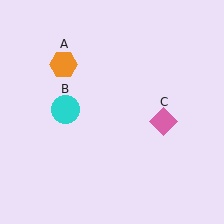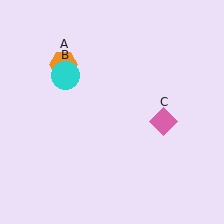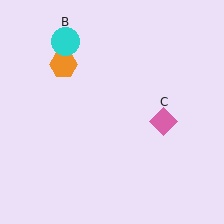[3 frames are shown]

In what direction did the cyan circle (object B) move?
The cyan circle (object B) moved up.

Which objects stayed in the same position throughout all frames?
Orange hexagon (object A) and pink diamond (object C) remained stationary.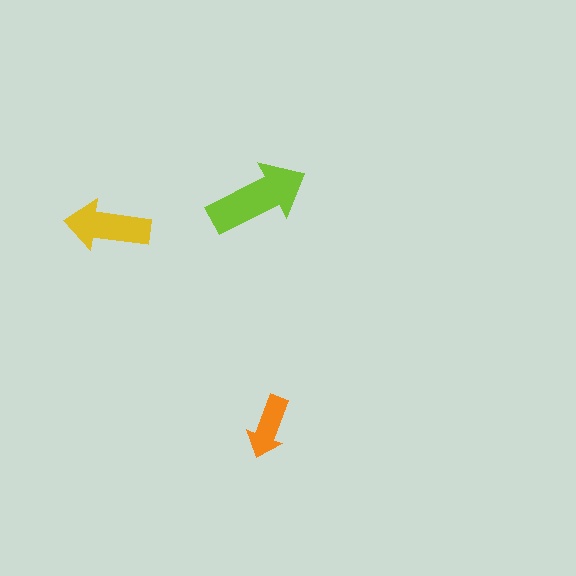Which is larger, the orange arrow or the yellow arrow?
The yellow one.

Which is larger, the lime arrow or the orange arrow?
The lime one.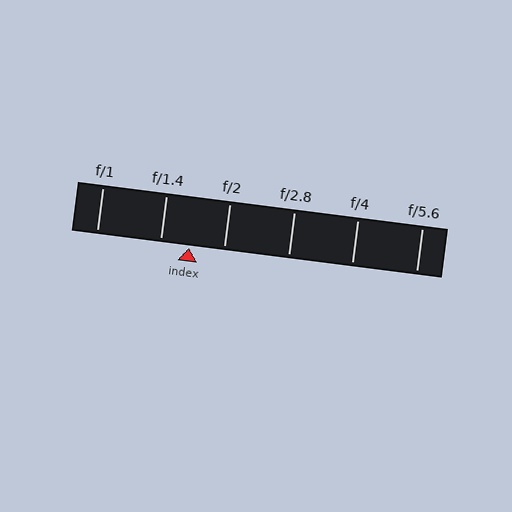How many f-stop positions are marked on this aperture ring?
There are 6 f-stop positions marked.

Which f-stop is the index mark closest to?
The index mark is closest to f/1.4.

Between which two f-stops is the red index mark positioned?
The index mark is between f/1.4 and f/2.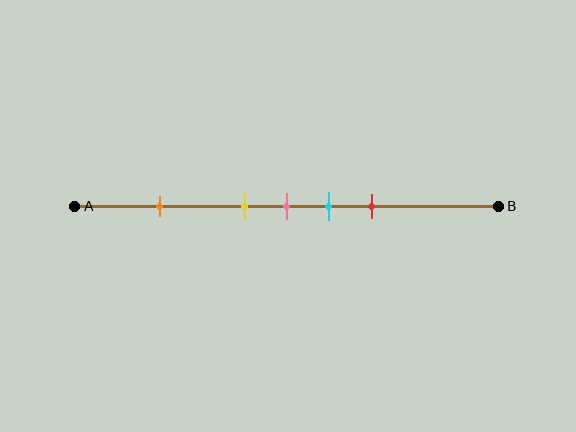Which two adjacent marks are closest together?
The yellow and pink marks are the closest adjacent pair.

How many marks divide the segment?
There are 5 marks dividing the segment.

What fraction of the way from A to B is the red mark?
The red mark is approximately 70% (0.7) of the way from A to B.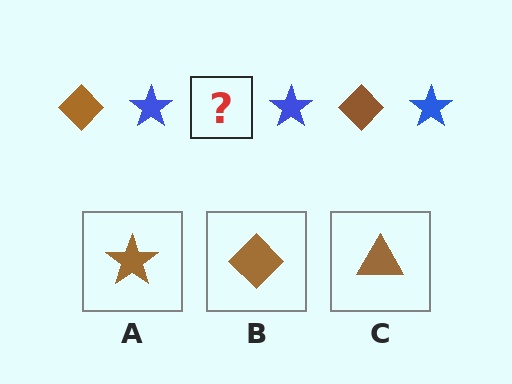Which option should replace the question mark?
Option B.